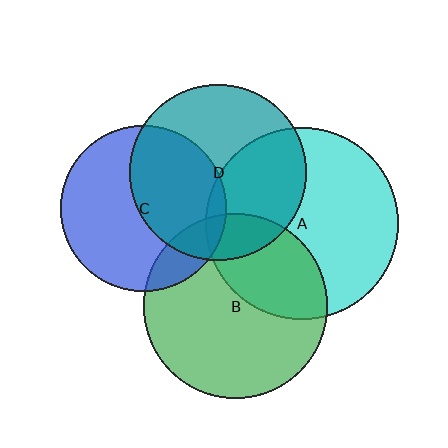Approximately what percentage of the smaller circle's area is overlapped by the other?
Approximately 35%.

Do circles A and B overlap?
Yes.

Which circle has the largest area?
Circle A (cyan).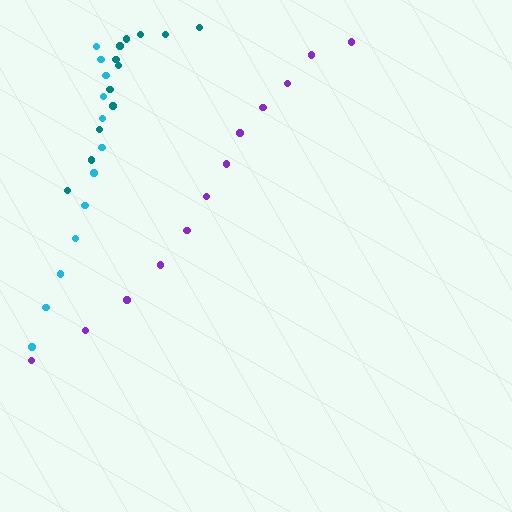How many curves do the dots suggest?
There are 3 distinct paths.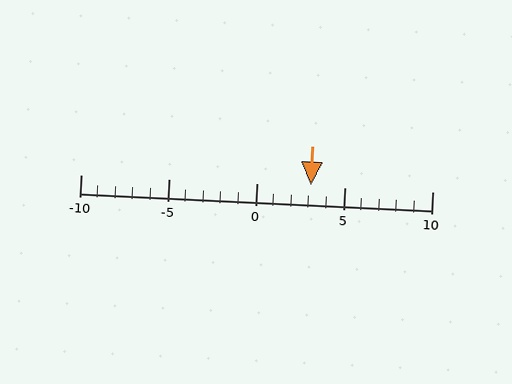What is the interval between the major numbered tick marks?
The major tick marks are spaced 5 units apart.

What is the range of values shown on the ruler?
The ruler shows values from -10 to 10.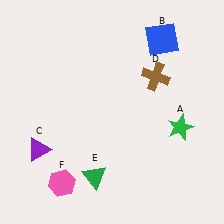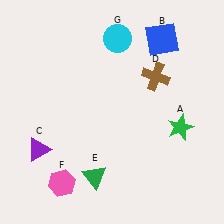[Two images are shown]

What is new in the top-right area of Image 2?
A cyan circle (G) was added in the top-right area of Image 2.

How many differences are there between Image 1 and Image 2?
There is 1 difference between the two images.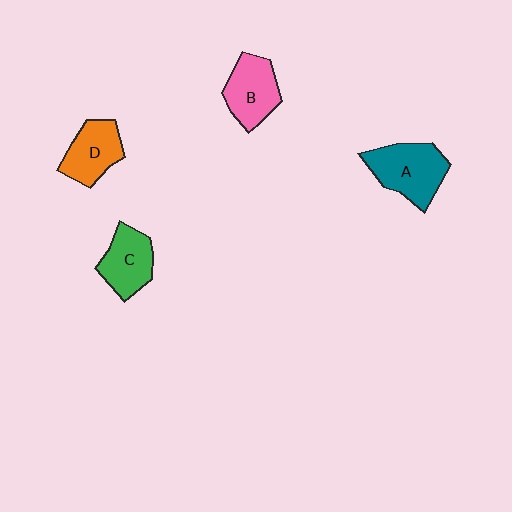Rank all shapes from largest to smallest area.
From largest to smallest: A (teal), B (pink), C (green), D (orange).